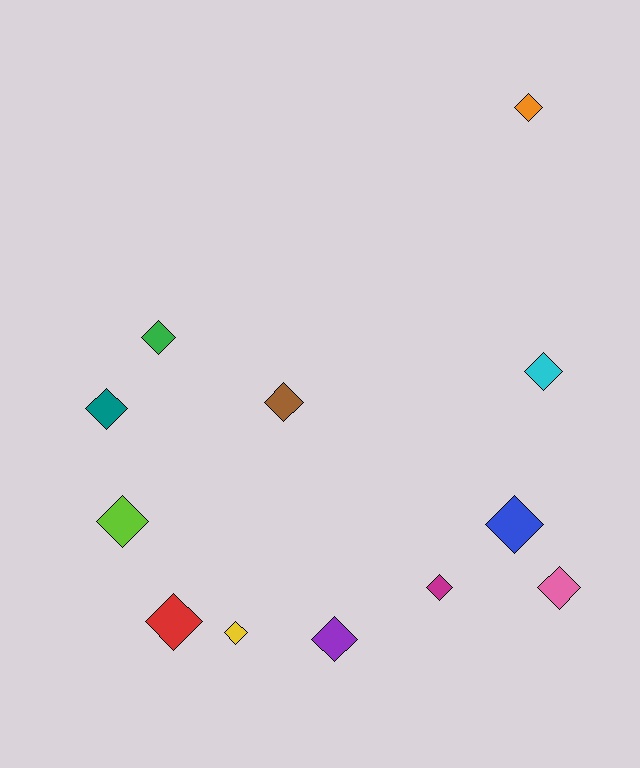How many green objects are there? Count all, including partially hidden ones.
There is 1 green object.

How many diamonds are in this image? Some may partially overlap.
There are 12 diamonds.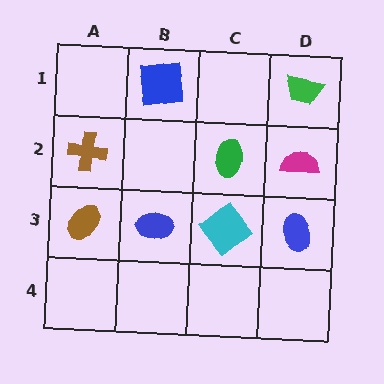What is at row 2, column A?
A brown cross.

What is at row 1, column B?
A blue square.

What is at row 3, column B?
A blue ellipse.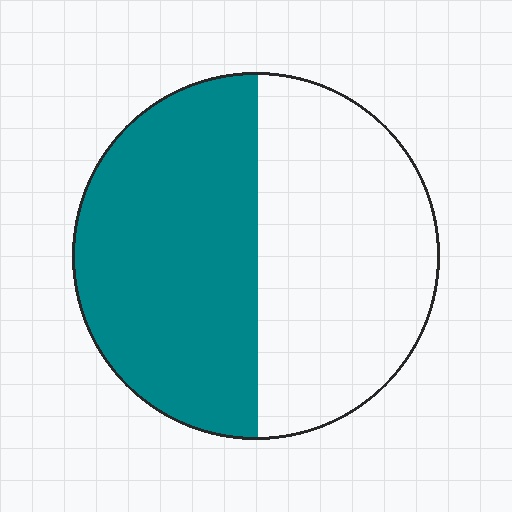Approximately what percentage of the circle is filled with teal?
Approximately 50%.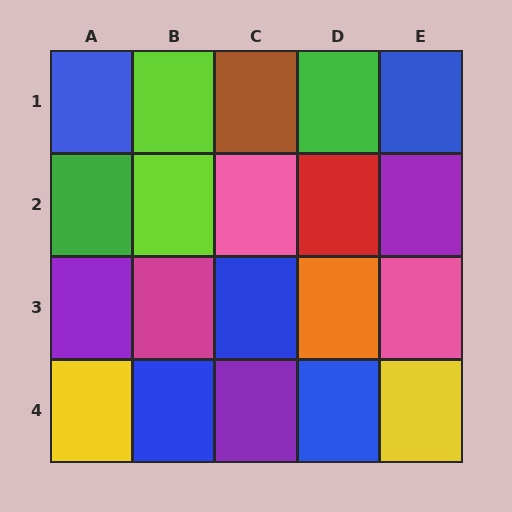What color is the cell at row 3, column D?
Orange.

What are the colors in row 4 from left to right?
Yellow, blue, purple, blue, yellow.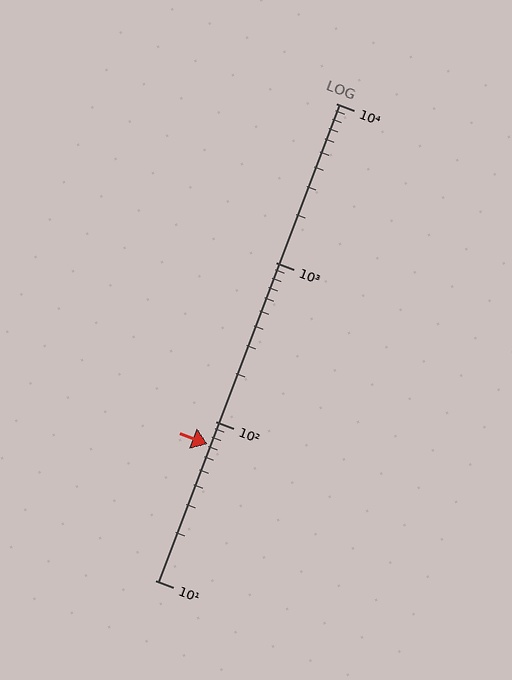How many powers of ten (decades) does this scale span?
The scale spans 3 decades, from 10 to 10000.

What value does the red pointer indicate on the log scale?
The pointer indicates approximately 72.